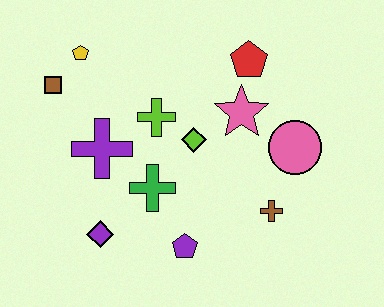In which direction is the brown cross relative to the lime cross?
The brown cross is to the right of the lime cross.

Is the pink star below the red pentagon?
Yes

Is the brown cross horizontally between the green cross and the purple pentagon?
No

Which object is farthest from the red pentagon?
The purple diamond is farthest from the red pentagon.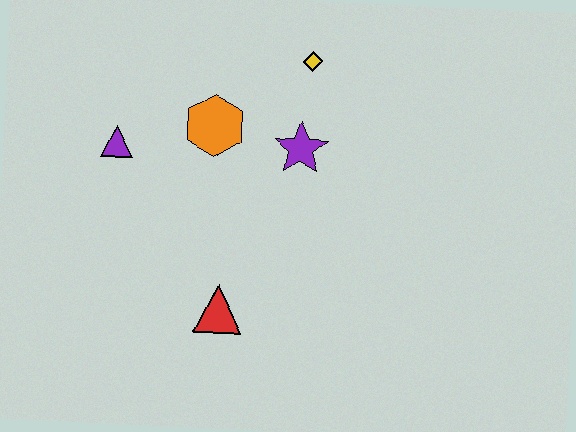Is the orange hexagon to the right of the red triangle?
No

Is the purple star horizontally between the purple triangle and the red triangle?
No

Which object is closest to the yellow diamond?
The purple star is closest to the yellow diamond.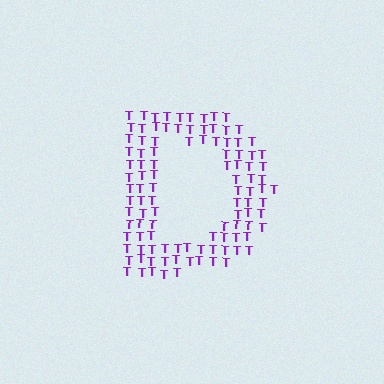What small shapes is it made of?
It is made of small letter T's.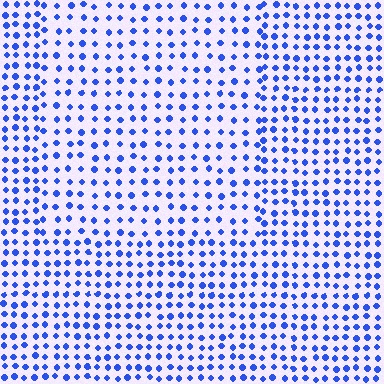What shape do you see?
I see a rectangle.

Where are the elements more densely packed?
The elements are more densely packed outside the rectangle boundary.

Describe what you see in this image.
The image contains small blue elements arranged at two different densities. A rectangle-shaped region is visible where the elements are less densely packed than the surrounding area.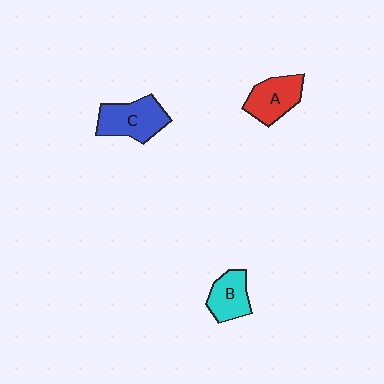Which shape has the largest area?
Shape C (blue).